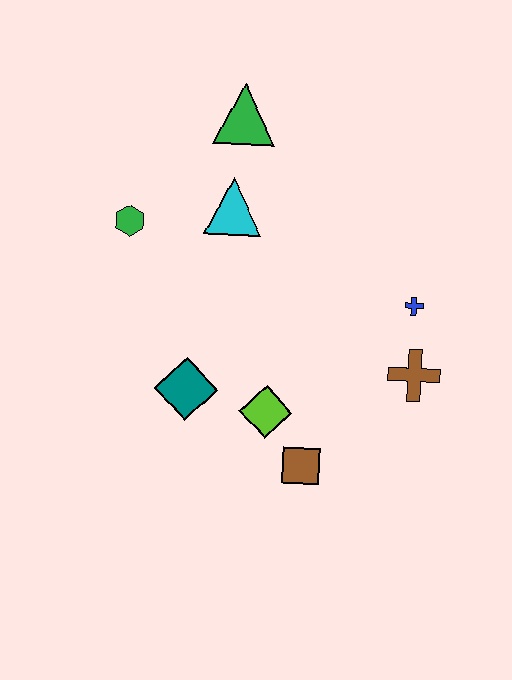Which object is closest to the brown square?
The lime diamond is closest to the brown square.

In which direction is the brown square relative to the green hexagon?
The brown square is below the green hexagon.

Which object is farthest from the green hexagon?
The brown cross is farthest from the green hexagon.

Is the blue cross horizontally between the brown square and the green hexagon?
No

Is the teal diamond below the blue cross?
Yes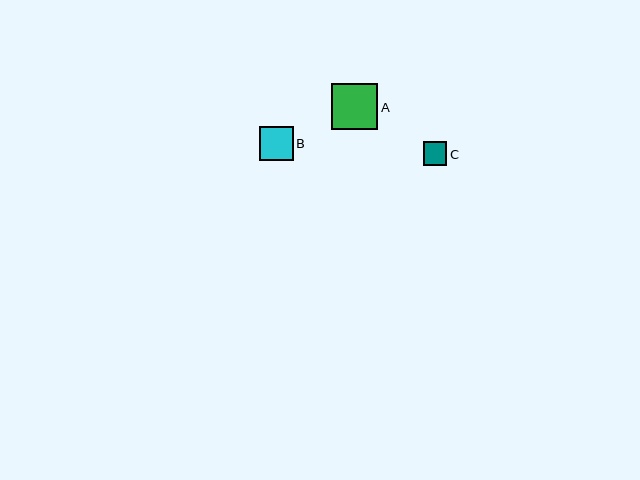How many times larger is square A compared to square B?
Square A is approximately 1.4 times the size of square B.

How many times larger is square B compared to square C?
Square B is approximately 1.4 times the size of square C.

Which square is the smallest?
Square C is the smallest with a size of approximately 23 pixels.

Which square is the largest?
Square A is the largest with a size of approximately 46 pixels.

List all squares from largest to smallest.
From largest to smallest: A, B, C.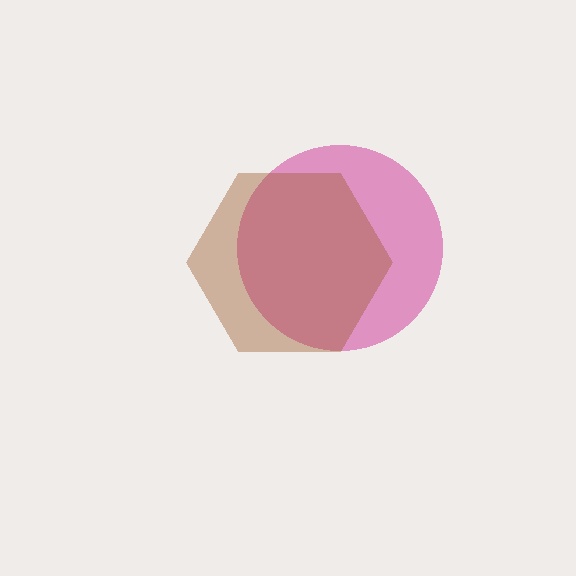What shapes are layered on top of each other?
The layered shapes are: a magenta circle, a brown hexagon.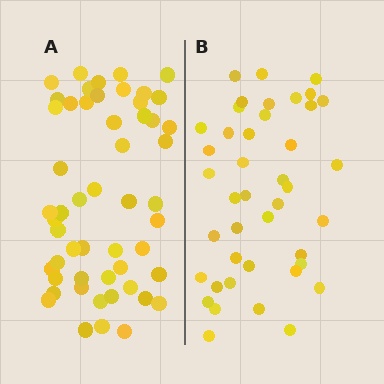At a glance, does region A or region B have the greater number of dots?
Region A (the left region) has more dots.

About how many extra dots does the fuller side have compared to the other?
Region A has roughly 12 or so more dots than region B.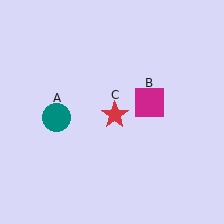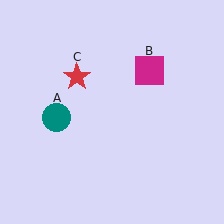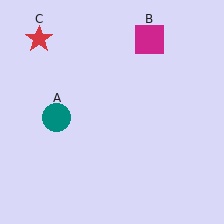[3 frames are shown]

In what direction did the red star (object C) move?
The red star (object C) moved up and to the left.